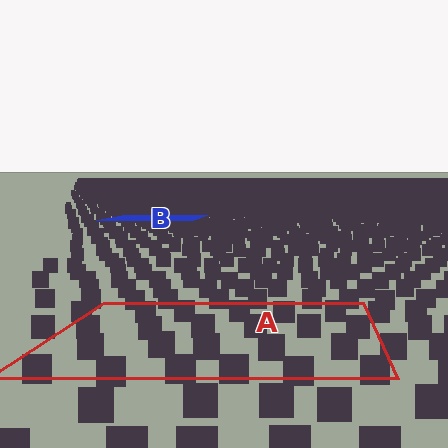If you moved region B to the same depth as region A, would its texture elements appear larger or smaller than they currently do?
They would appear larger. At a closer depth, the same texture elements are projected at a bigger on-screen size.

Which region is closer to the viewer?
Region A is closer. The texture elements there are larger and more spread out.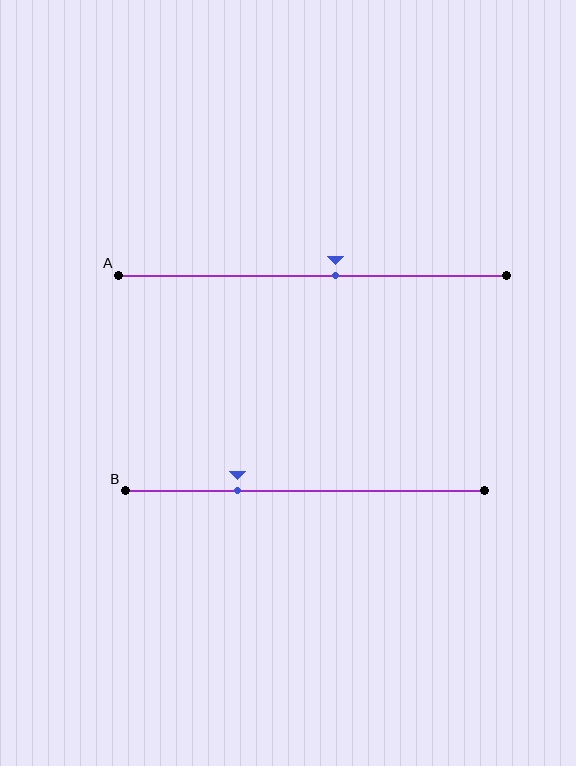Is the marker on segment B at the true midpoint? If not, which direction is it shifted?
No, the marker on segment B is shifted to the left by about 19% of the segment length.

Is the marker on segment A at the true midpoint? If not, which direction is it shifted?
No, the marker on segment A is shifted to the right by about 6% of the segment length.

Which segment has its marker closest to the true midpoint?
Segment A has its marker closest to the true midpoint.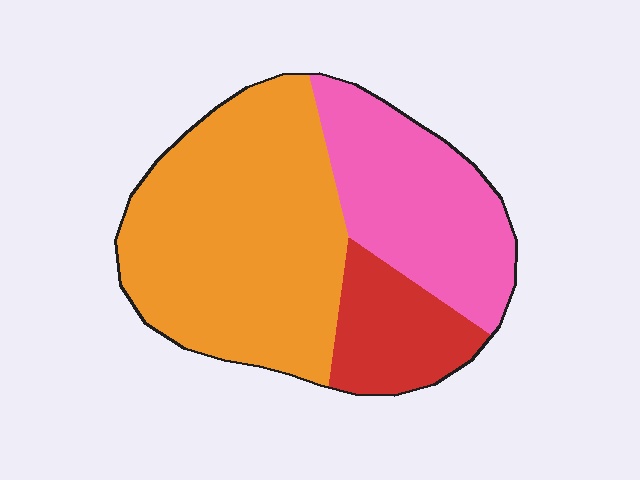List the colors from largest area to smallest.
From largest to smallest: orange, pink, red.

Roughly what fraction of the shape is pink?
Pink takes up about one third (1/3) of the shape.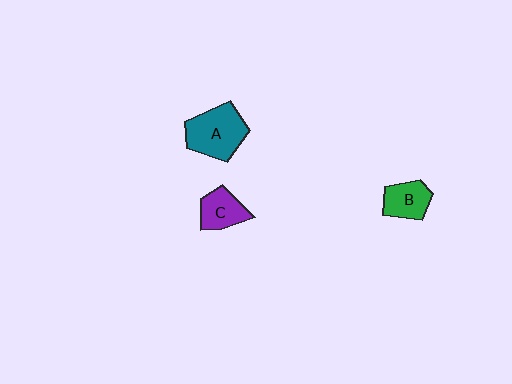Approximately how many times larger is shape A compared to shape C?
Approximately 1.6 times.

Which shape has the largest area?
Shape A (teal).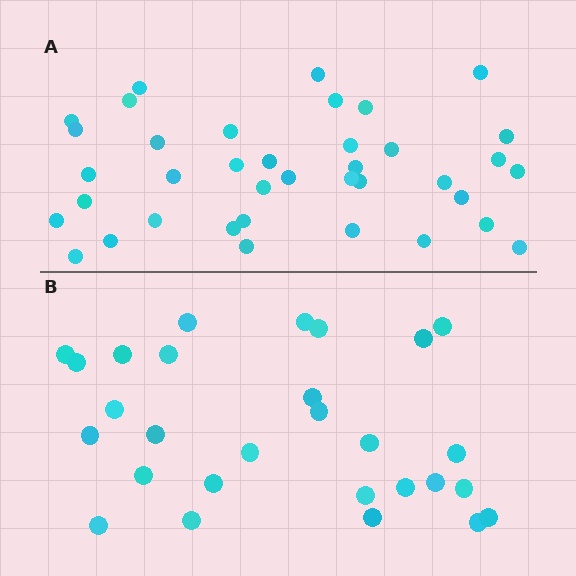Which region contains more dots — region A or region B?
Region A (the top region) has more dots.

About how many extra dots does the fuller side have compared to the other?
Region A has roughly 10 or so more dots than region B.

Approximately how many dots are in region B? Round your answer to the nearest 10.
About 30 dots. (The exact count is 28, which rounds to 30.)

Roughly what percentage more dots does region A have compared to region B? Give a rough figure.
About 35% more.